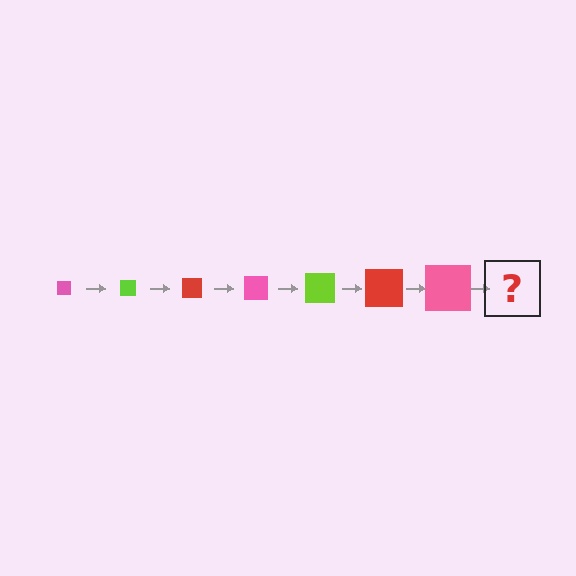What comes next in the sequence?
The next element should be a lime square, larger than the previous one.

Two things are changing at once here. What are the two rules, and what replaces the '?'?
The two rules are that the square grows larger each step and the color cycles through pink, lime, and red. The '?' should be a lime square, larger than the previous one.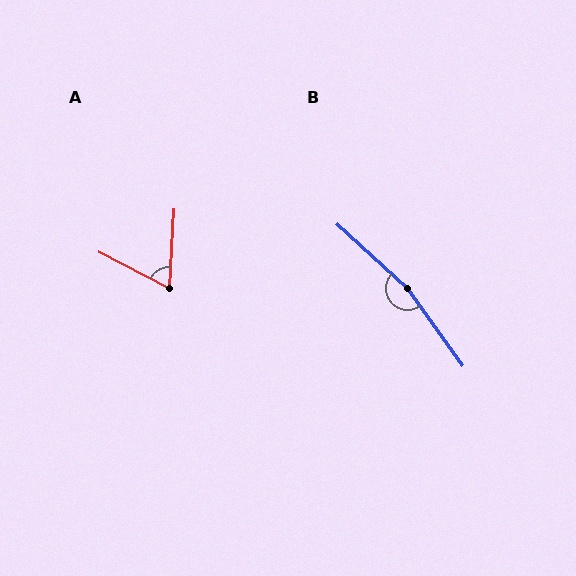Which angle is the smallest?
A, at approximately 66 degrees.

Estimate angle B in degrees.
Approximately 168 degrees.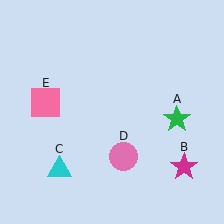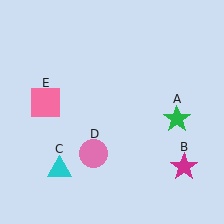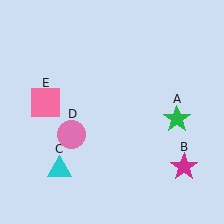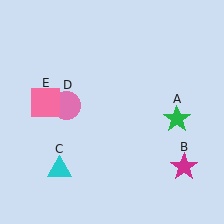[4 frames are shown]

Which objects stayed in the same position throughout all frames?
Green star (object A) and magenta star (object B) and cyan triangle (object C) and pink square (object E) remained stationary.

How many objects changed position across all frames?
1 object changed position: pink circle (object D).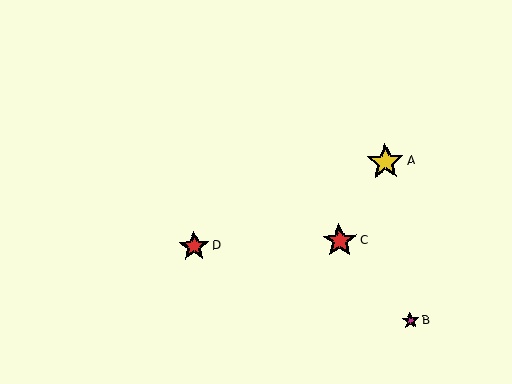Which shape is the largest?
The yellow star (labeled A) is the largest.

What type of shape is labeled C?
Shape C is a red star.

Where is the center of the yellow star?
The center of the yellow star is at (385, 162).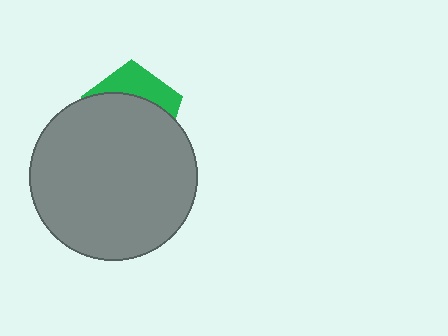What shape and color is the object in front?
The object in front is a gray circle.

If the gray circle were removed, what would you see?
You would see the complete green pentagon.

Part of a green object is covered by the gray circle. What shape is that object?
It is a pentagon.